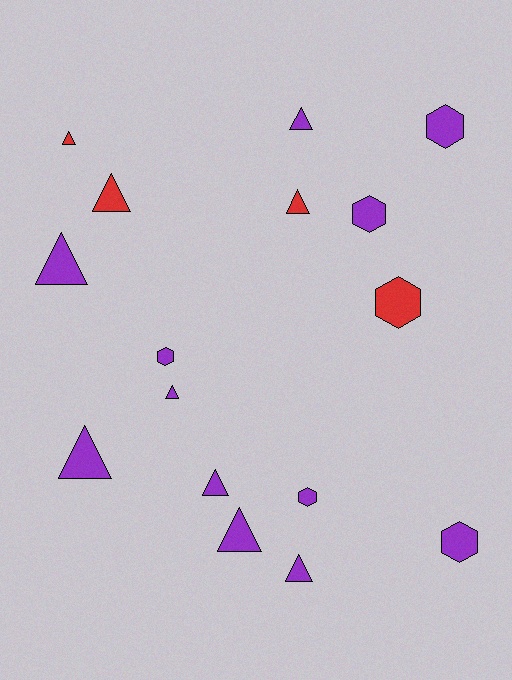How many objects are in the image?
There are 16 objects.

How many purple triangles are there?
There are 7 purple triangles.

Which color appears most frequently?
Purple, with 12 objects.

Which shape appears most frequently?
Triangle, with 10 objects.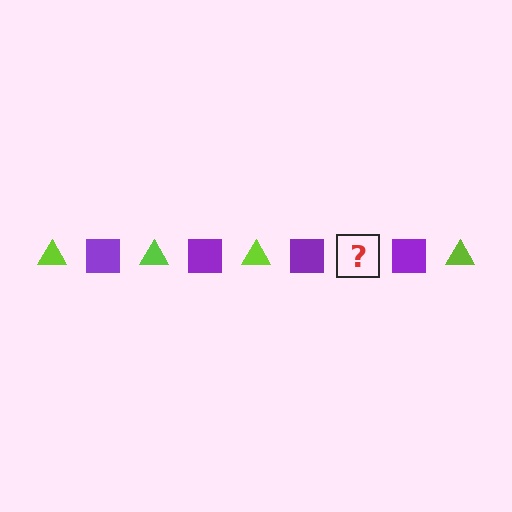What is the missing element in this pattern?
The missing element is a lime triangle.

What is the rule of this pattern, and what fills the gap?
The rule is that the pattern alternates between lime triangle and purple square. The gap should be filled with a lime triangle.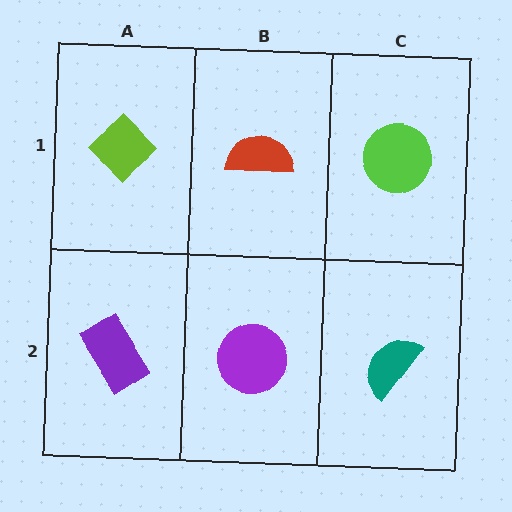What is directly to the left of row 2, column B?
A purple rectangle.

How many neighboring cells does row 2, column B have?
3.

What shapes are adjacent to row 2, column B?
A red semicircle (row 1, column B), a purple rectangle (row 2, column A), a teal semicircle (row 2, column C).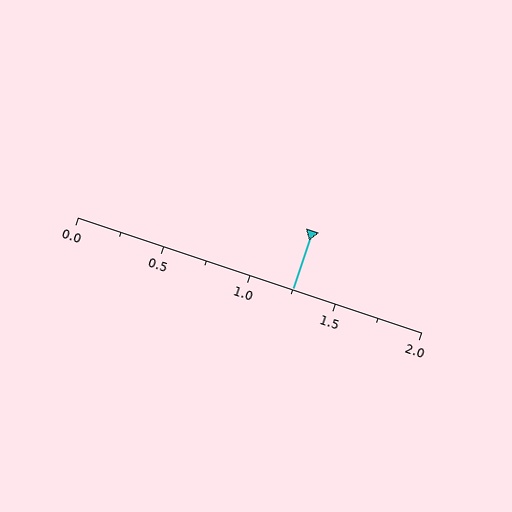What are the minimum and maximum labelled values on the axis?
The axis runs from 0.0 to 2.0.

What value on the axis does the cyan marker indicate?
The marker indicates approximately 1.25.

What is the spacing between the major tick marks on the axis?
The major ticks are spaced 0.5 apart.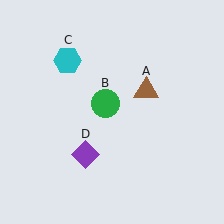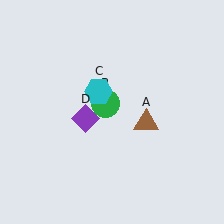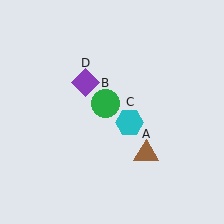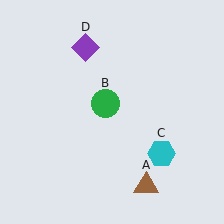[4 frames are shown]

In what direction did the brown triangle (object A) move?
The brown triangle (object A) moved down.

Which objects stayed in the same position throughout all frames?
Green circle (object B) remained stationary.